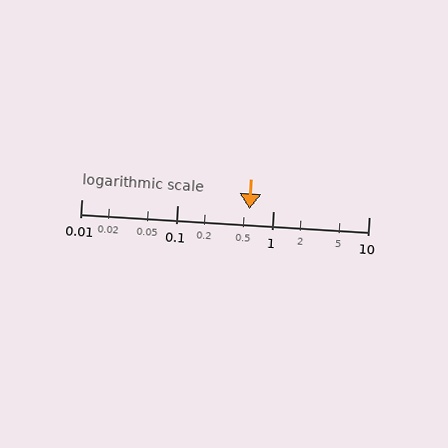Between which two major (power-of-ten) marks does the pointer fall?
The pointer is between 0.1 and 1.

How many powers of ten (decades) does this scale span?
The scale spans 3 decades, from 0.01 to 10.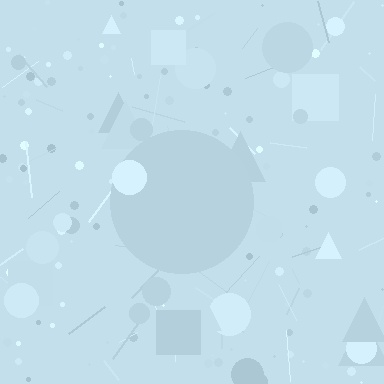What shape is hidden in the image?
A circle is hidden in the image.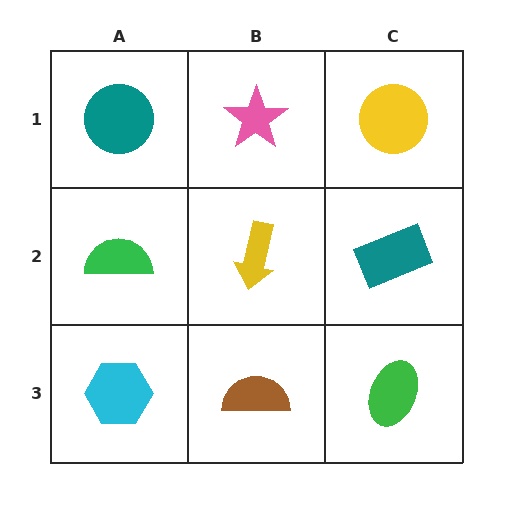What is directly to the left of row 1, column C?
A pink star.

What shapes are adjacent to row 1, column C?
A teal rectangle (row 2, column C), a pink star (row 1, column B).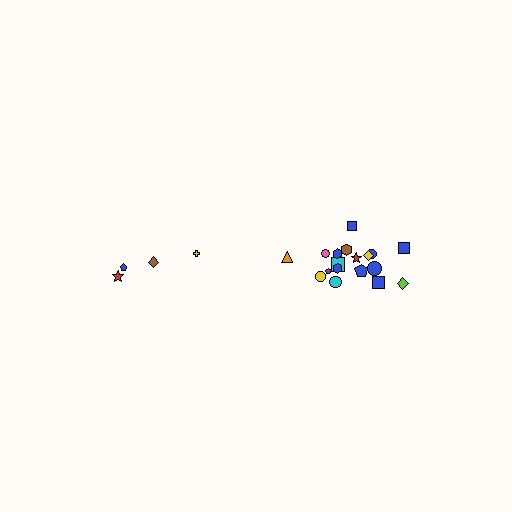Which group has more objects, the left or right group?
The right group.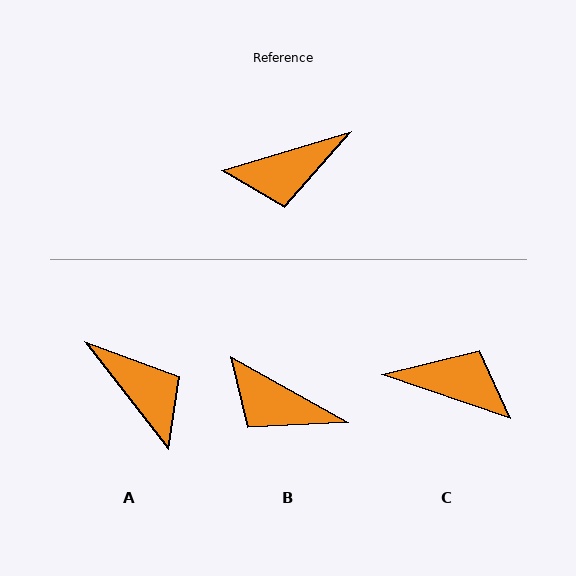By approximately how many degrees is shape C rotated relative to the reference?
Approximately 145 degrees counter-clockwise.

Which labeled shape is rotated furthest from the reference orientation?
C, about 145 degrees away.